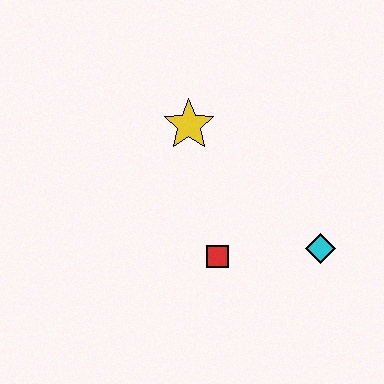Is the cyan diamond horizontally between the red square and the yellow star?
No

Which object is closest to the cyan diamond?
The red square is closest to the cyan diamond.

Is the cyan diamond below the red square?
No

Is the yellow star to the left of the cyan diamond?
Yes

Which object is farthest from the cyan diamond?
The yellow star is farthest from the cyan diamond.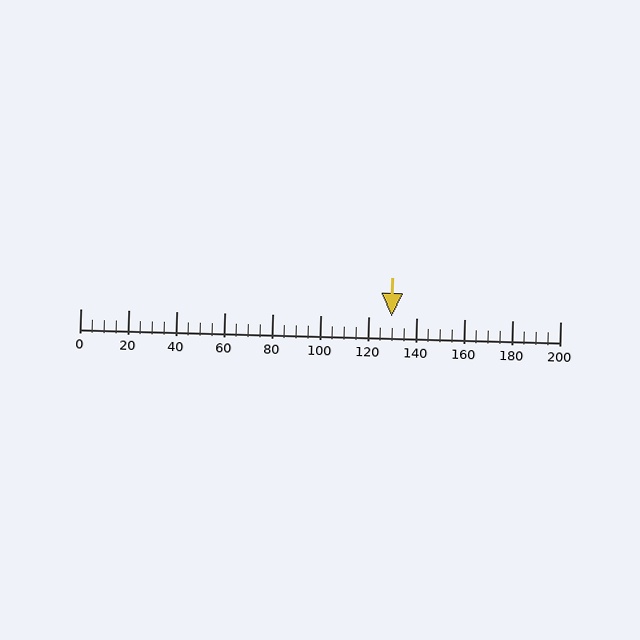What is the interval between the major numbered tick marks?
The major tick marks are spaced 20 units apart.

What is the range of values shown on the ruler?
The ruler shows values from 0 to 200.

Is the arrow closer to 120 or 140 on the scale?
The arrow is closer to 120.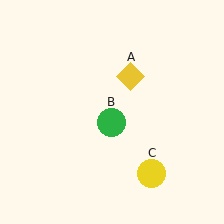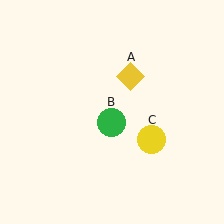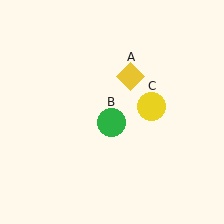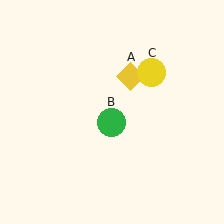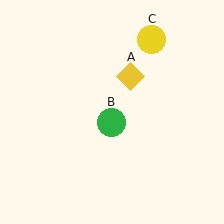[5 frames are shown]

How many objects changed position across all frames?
1 object changed position: yellow circle (object C).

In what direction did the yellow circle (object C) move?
The yellow circle (object C) moved up.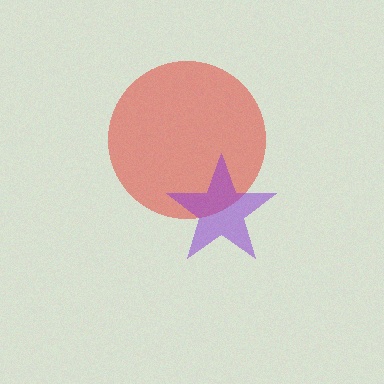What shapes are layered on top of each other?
The layered shapes are: a red circle, a purple star.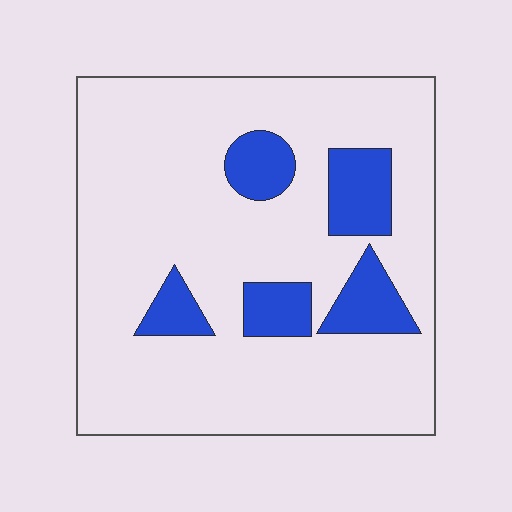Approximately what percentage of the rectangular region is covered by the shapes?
Approximately 15%.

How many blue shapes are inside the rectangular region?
5.